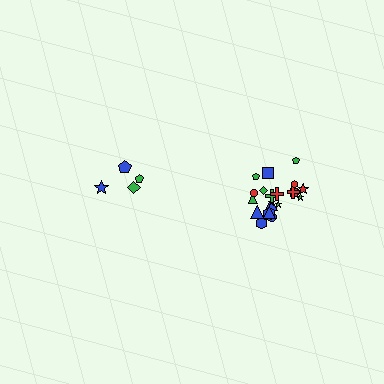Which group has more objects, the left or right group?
The right group.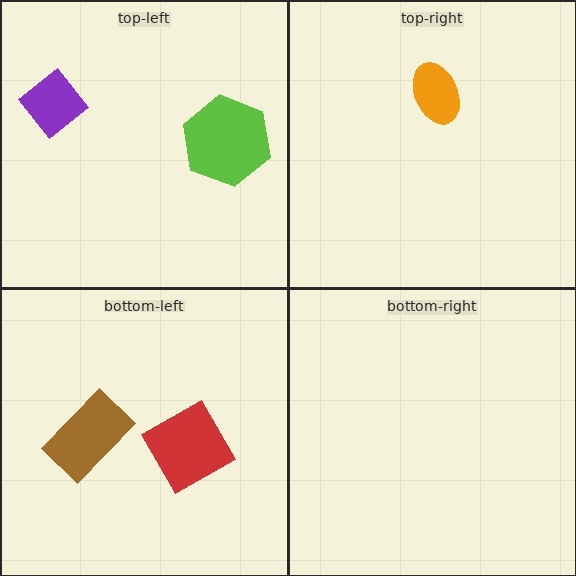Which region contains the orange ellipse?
The top-right region.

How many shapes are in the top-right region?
1.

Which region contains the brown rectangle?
The bottom-left region.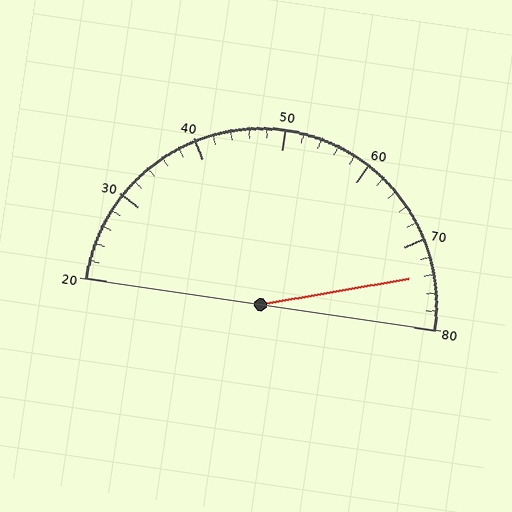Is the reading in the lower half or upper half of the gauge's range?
The reading is in the upper half of the range (20 to 80).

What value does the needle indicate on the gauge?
The needle indicates approximately 74.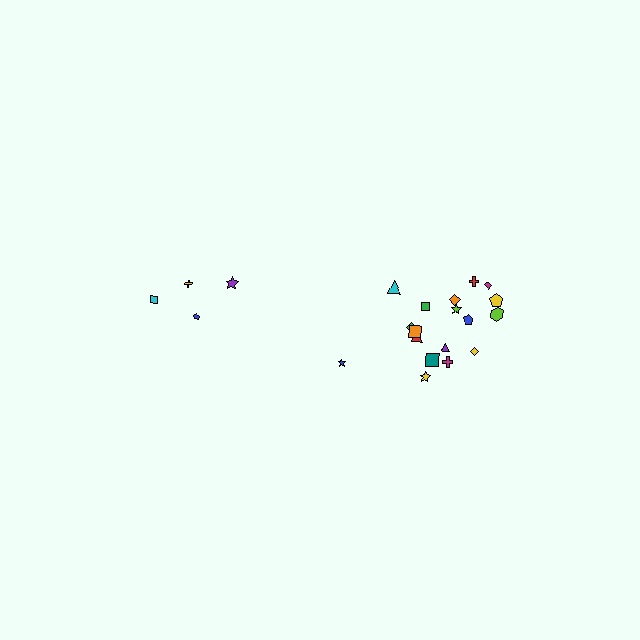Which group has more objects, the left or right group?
The right group.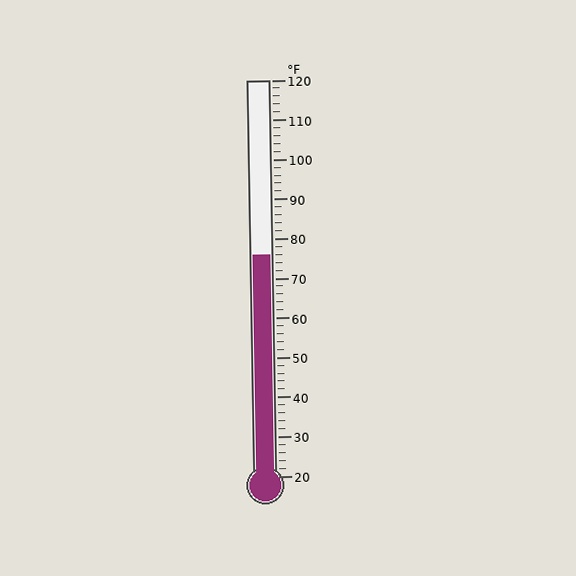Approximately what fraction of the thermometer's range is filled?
The thermometer is filled to approximately 55% of its range.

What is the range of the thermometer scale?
The thermometer scale ranges from 20°F to 120°F.